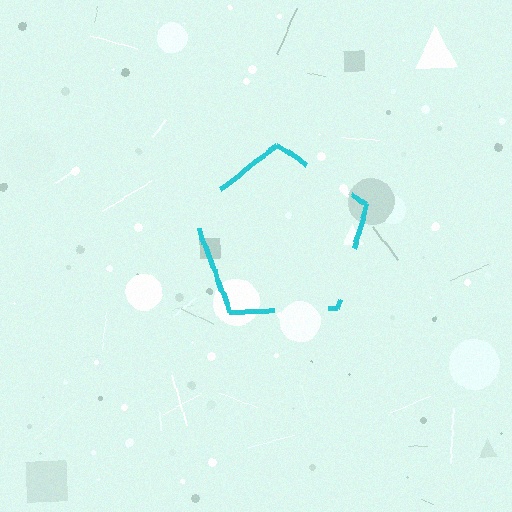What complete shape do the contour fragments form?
The contour fragments form a pentagon.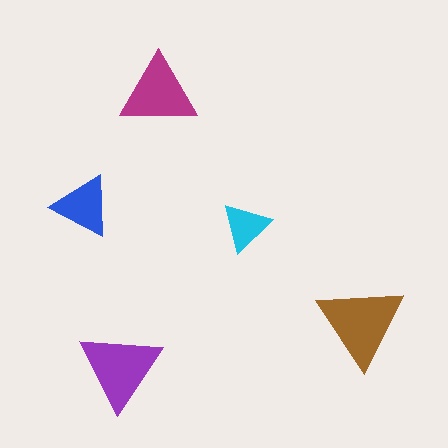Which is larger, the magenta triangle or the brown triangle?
The brown one.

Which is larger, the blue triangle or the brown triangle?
The brown one.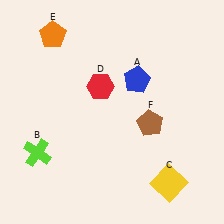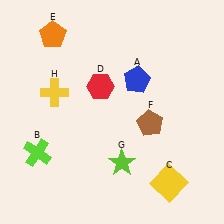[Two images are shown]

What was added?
A lime star (G), a yellow cross (H) were added in Image 2.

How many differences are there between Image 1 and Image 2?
There are 2 differences between the two images.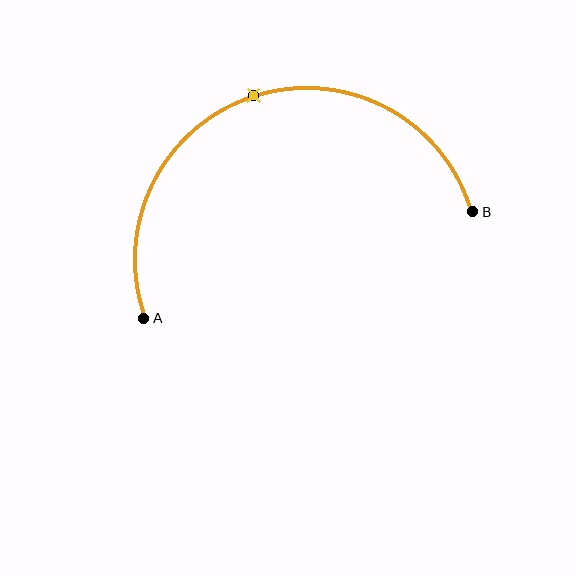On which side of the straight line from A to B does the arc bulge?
The arc bulges above the straight line connecting A and B.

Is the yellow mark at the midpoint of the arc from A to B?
Yes. The yellow mark lies on the arc at equal arc-length from both A and B — it is the arc midpoint.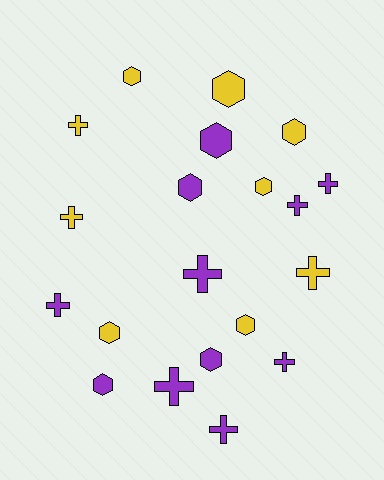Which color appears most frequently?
Purple, with 11 objects.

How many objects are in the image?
There are 20 objects.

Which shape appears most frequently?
Cross, with 10 objects.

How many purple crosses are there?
There are 7 purple crosses.